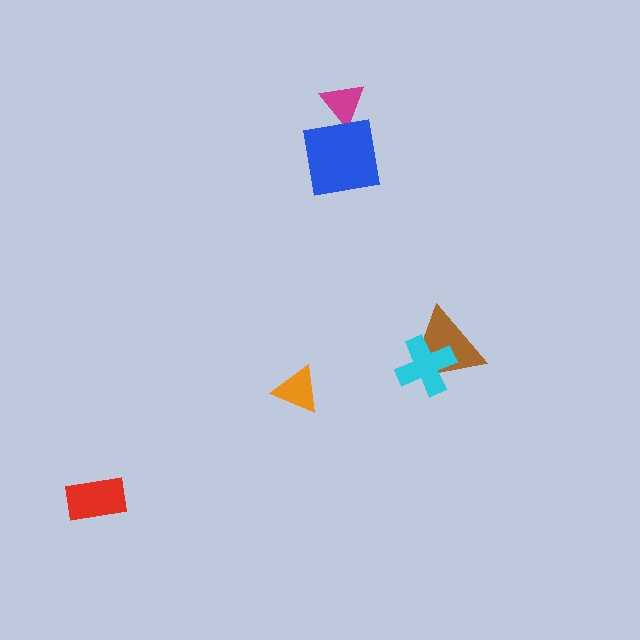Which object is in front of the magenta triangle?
The blue square is in front of the magenta triangle.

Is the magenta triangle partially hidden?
Yes, it is partially covered by another shape.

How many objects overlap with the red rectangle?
0 objects overlap with the red rectangle.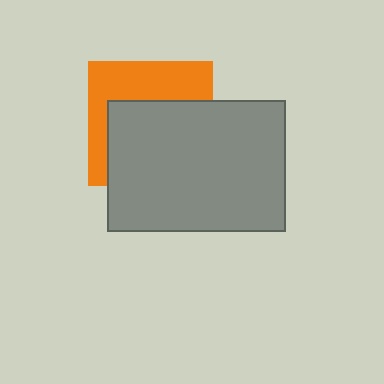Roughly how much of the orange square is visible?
A small part of it is visible (roughly 42%).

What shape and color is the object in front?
The object in front is a gray rectangle.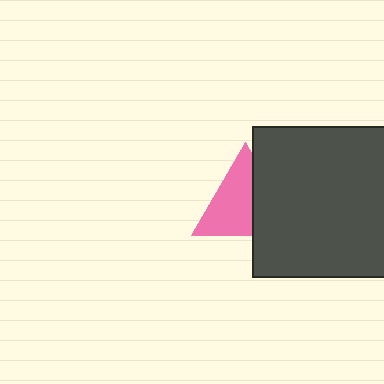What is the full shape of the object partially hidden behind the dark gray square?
The partially hidden object is a pink triangle.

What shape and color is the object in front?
The object in front is a dark gray square.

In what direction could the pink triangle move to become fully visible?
The pink triangle could move left. That would shift it out from behind the dark gray square entirely.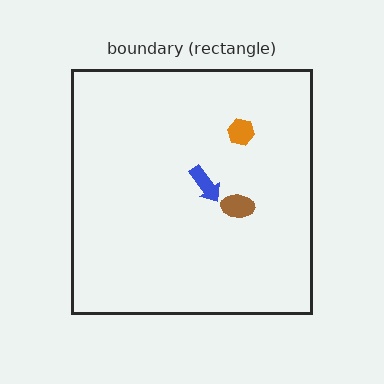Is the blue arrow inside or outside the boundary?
Inside.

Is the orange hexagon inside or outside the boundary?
Inside.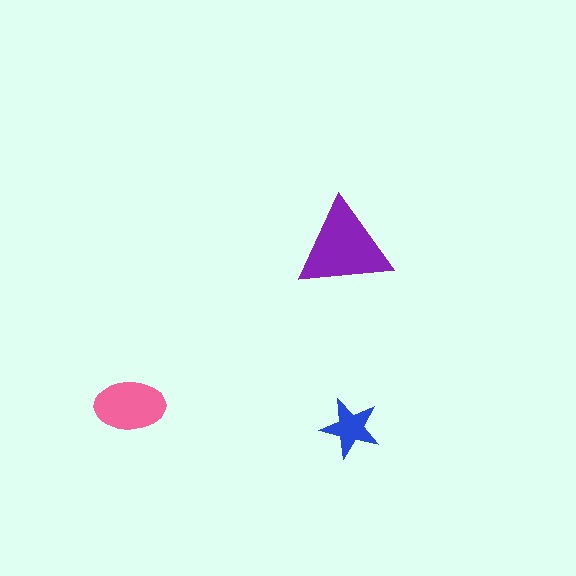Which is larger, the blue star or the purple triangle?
The purple triangle.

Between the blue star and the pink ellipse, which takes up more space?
The pink ellipse.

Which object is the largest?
The purple triangle.